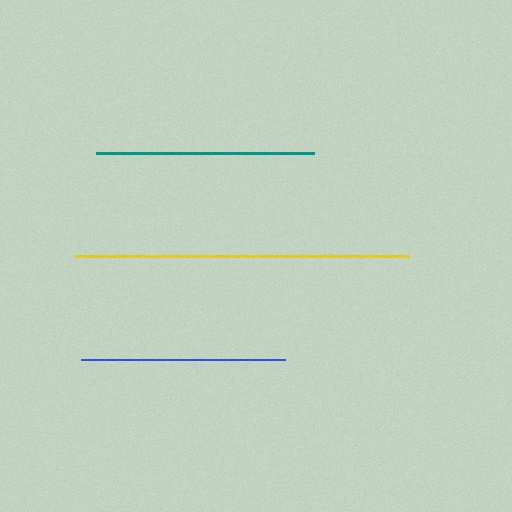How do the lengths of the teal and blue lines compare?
The teal and blue lines are approximately the same length.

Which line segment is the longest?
The yellow line is the longest at approximately 334 pixels.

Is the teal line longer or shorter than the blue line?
The teal line is longer than the blue line.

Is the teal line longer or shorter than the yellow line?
The yellow line is longer than the teal line.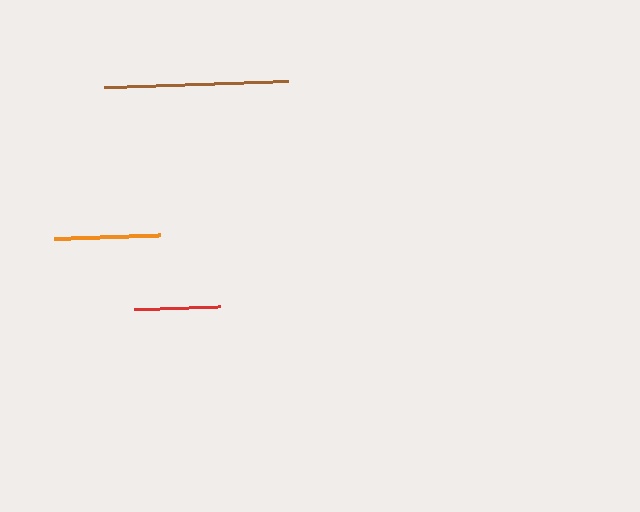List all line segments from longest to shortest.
From longest to shortest: brown, orange, red.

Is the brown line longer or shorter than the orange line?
The brown line is longer than the orange line.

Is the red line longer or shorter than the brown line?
The brown line is longer than the red line.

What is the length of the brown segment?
The brown segment is approximately 185 pixels long.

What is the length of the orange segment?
The orange segment is approximately 105 pixels long.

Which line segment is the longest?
The brown line is the longest at approximately 185 pixels.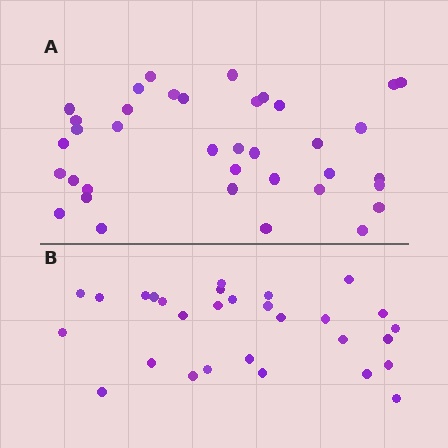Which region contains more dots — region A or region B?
Region A (the top region) has more dots.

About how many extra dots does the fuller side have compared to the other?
Region A has roughly 8 or so more dots than region B.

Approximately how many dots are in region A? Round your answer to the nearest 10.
About 40 dots. (The exact count is 37, which rounds to 40.)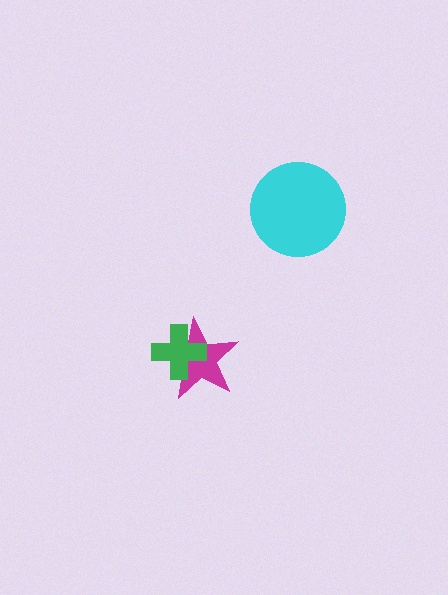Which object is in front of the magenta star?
The green cross is in front of the magenta star.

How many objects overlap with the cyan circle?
0 objects overlap with the cyan circle.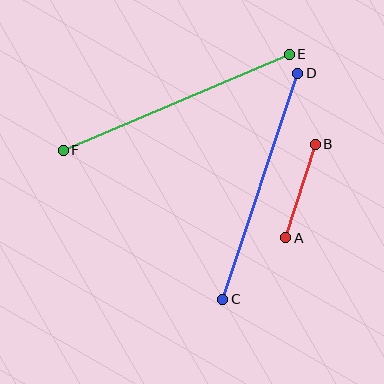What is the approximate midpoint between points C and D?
The midpoint is at approximately (260, 186) pixels.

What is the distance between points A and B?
The distance is approximately 98 pixels.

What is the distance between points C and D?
The distance is approximately 238 pixels.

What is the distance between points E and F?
The distance is approximately 245 pixels.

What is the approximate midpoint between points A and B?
The midpoint is at approximately (301, 191) pixels.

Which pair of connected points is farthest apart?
Points E and F are farthest apart.